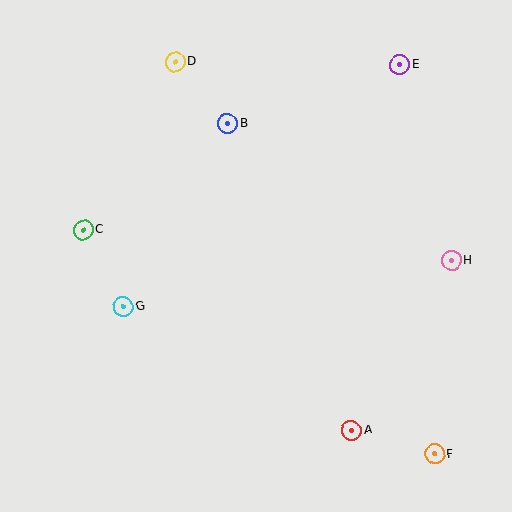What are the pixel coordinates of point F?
Point F is at (435, 454).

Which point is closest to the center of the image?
Point B at (227, 124) is closest to the center.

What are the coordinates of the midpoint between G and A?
The midpoint between G and A is at (237, 368).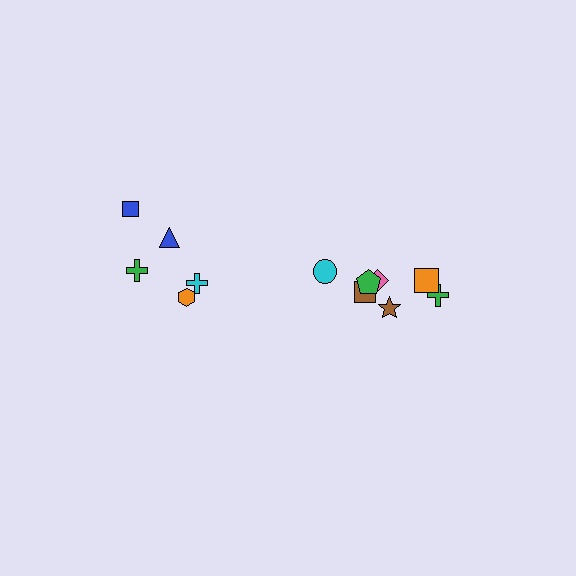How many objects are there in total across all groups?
There are 12 objects.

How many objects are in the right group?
There are 7 objects.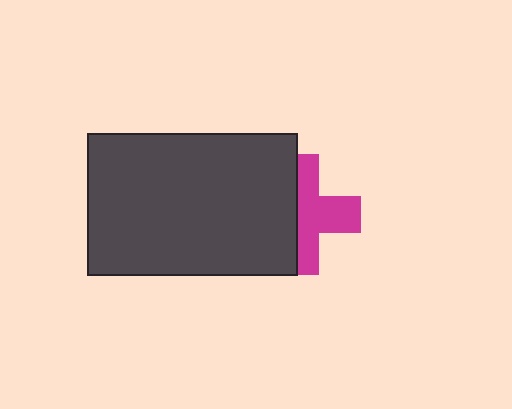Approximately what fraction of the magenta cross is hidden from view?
Roughly 45% of the magenta cross is hidden behind the dark gray rectangle.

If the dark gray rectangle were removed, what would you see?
You would see the complete magenta cross.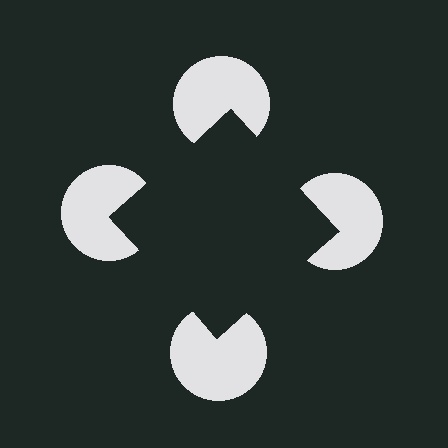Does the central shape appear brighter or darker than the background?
It typically appears slightly darker than the background, even though no actual brightness change is drawn.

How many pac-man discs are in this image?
There are 4 — one at each vertex of the illusory square.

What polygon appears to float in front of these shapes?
An illusory square — its edges are inferred from the aligned wedge cuts in the pac-man discs, not physically drawn.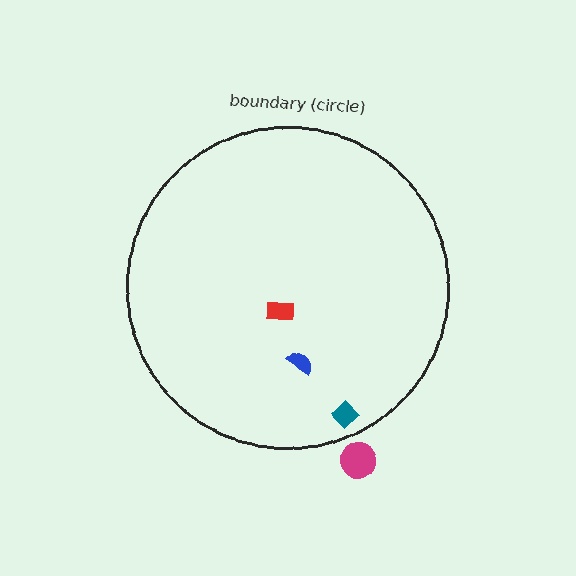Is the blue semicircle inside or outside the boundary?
Inside.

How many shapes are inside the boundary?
3 inside, 1 outside.